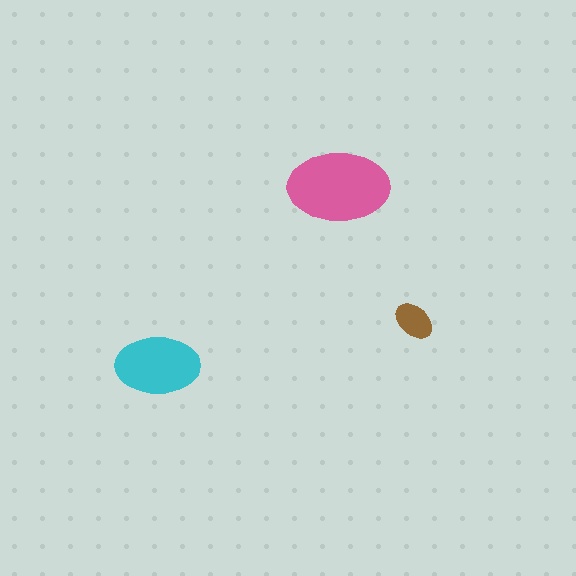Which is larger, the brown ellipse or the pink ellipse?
The pink one.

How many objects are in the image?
There are 3 objects in the image.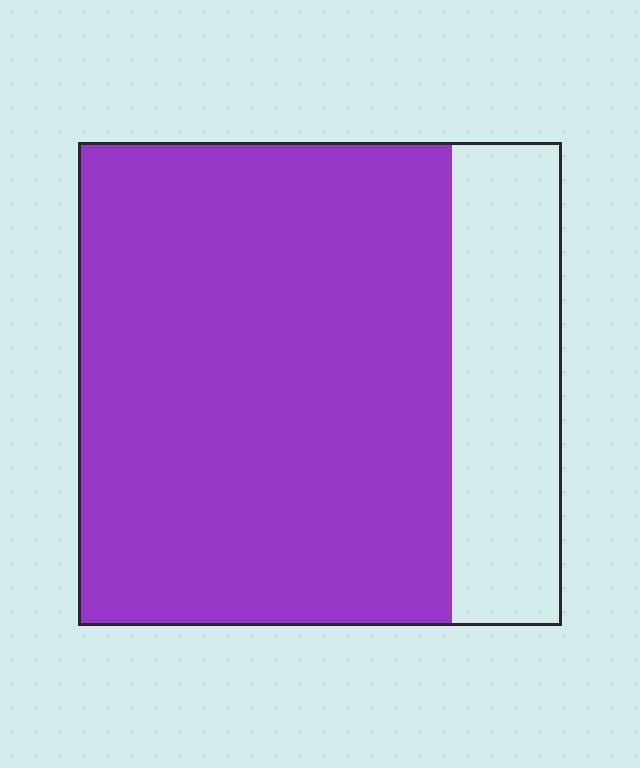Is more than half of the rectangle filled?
Yes.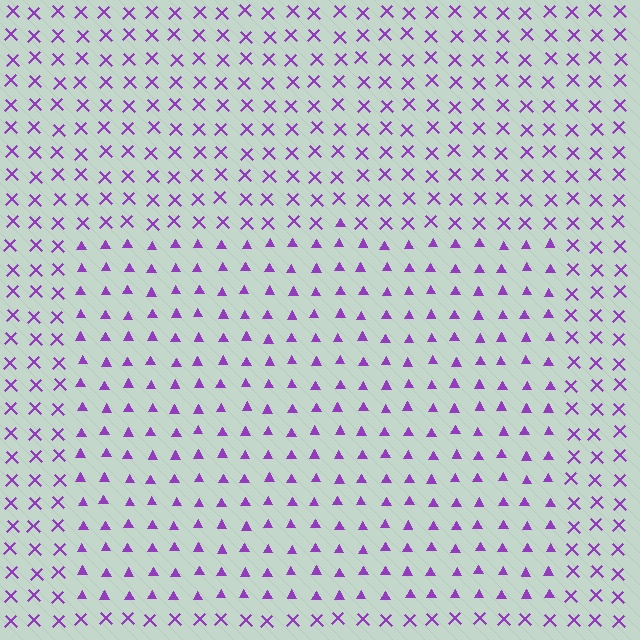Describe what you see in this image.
The image is filled with small purple elements arranged in a uniform grid. A rectangle-shaped region contains triangles, while the surrounding area contains X marks. The boundary is defined purely by the change in element shape.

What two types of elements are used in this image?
The image uses triangles inside the rectangle region and X marks outside it.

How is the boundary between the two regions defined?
The boundary is defined by a change in element shape: triangles inside vs. X marks outside. All elements share the same color and spacing.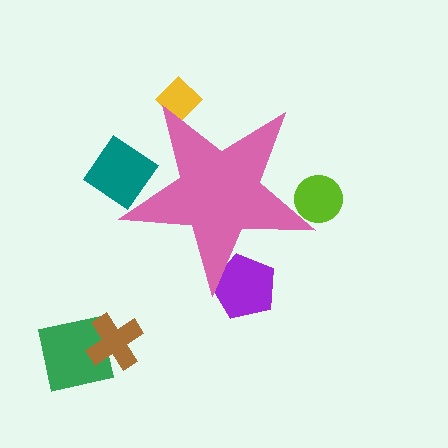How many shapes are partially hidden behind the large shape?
4 shapes are partially hidden.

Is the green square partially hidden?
No, the green square is fully visible.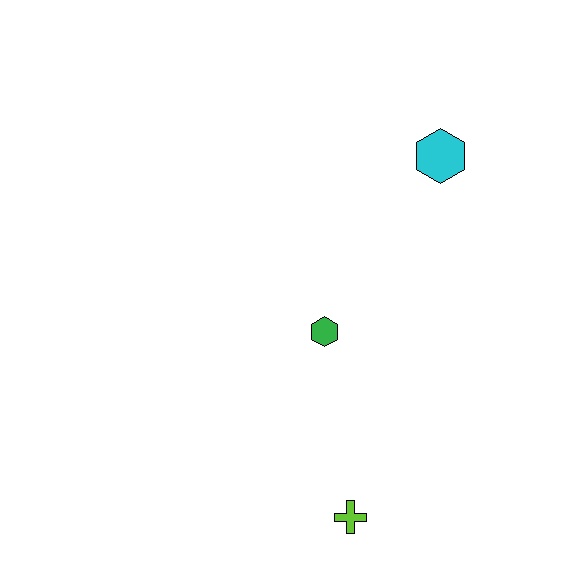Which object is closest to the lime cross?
The green hexagon is closest to the lime cross.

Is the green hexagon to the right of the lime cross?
No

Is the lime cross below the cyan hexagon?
Yes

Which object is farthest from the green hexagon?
The cyan hexagon is farthest from the green hexagon.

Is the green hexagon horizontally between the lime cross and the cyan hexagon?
No